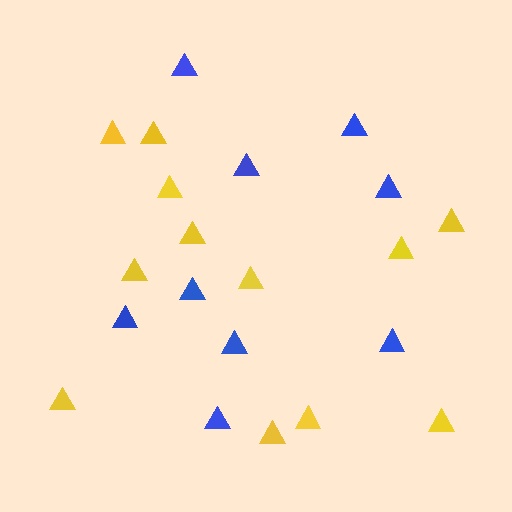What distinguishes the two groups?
There are 2 groups: one group of blue triangles (9) and one group of yellow triangles (12).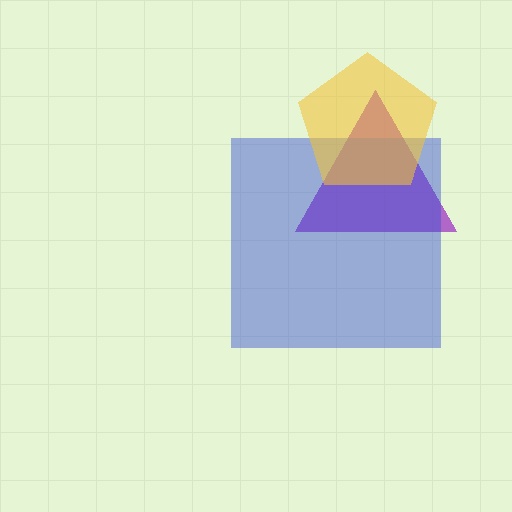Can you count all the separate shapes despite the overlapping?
Yes, there are 3 separate shapes.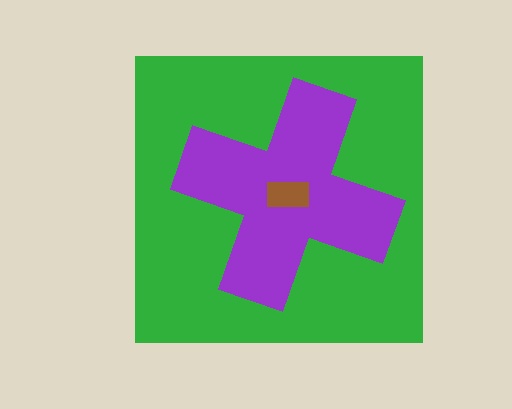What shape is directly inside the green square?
The purple cross.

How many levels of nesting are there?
3.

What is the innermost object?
The brown rectangle.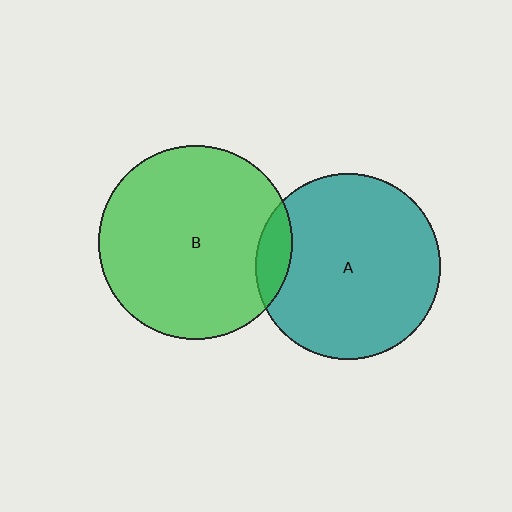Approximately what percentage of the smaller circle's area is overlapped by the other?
Approximately 10%.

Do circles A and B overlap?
Yes.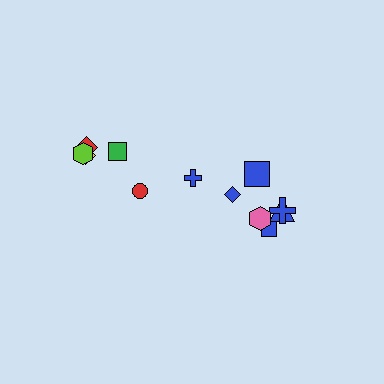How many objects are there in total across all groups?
There are 12 objects.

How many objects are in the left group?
There are 5 objects.